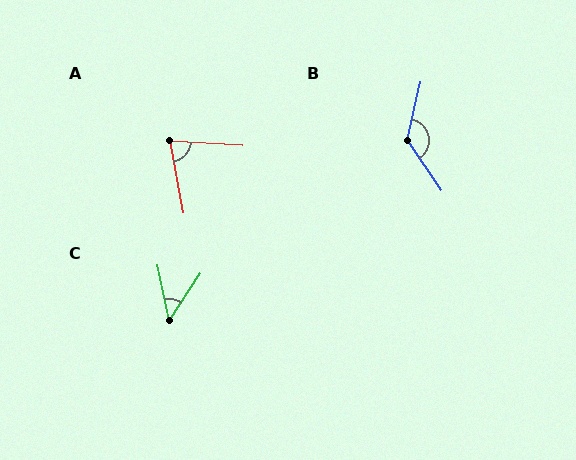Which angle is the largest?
B, at approximately 133 degrees.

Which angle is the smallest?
C, at approximately 46 degrees.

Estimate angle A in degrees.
Approximately 76 degrees.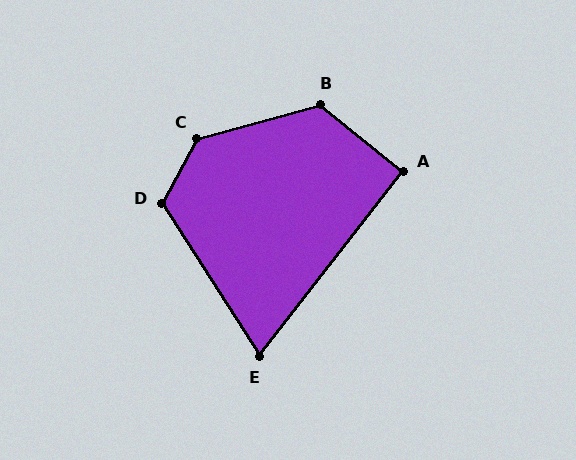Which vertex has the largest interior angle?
C, at approximately 134 degrees.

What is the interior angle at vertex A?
Approximately 91 degrees (approximately right).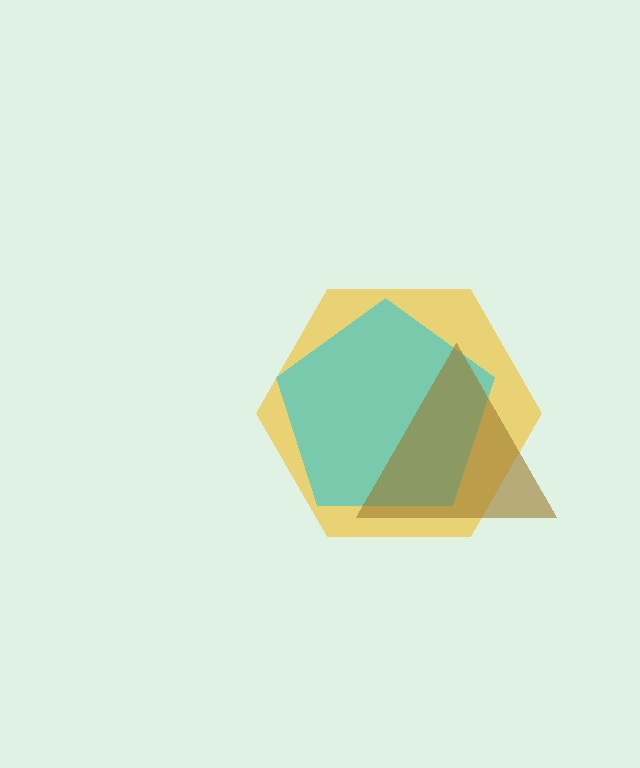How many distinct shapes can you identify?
There are 3 distinct shapes: a yellow hexagon, a cyan pentagon, a brown triangle.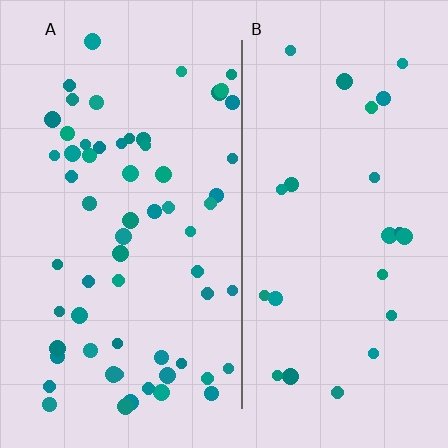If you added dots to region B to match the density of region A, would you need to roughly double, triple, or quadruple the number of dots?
Approximately triple.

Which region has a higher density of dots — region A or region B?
A (the left).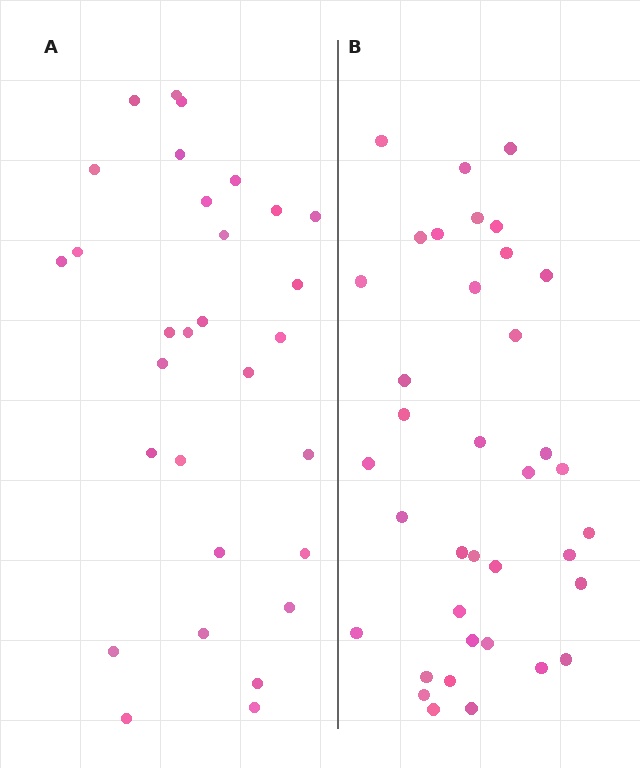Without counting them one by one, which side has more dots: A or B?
Region B (the right region) has more dots.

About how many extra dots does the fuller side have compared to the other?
Region B has roughly 8 or so more dots than region A.